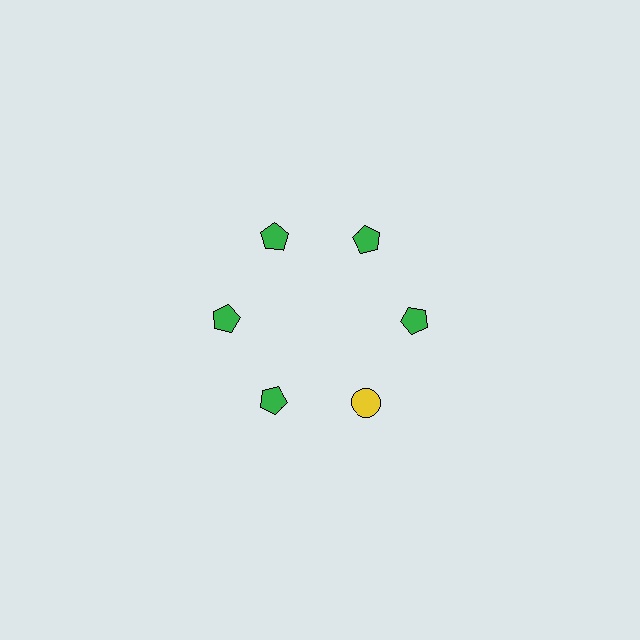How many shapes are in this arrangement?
There are 6 shapes arranged in a ring pattern.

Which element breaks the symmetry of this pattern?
The yellow circle at roughly the 5 o'clock position breaks the symmetry. All other shapes are green pentagons.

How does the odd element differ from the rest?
It differs in both color (yellow instead of green) and shape (circle instead of pentagon).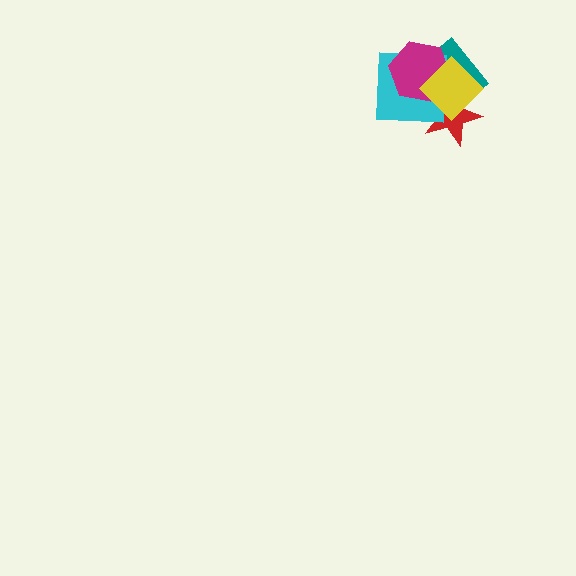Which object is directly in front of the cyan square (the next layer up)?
The magenta hexagon is directly in front of the cyan square.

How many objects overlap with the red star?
4 objects overlap with the red star.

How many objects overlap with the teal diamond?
4 objects overlap with the teal diamond.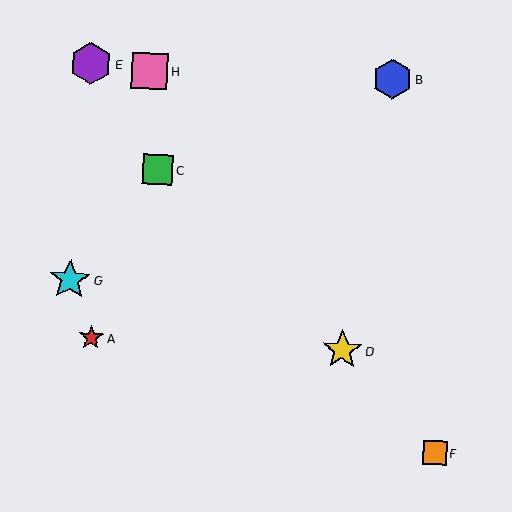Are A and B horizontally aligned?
No, A is at y≈338 and B is at y≈79.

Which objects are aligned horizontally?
Objects A, D are aligned horizontally.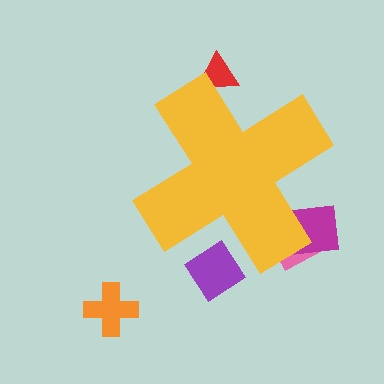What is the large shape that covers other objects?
A yellow cross.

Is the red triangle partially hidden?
Yes, the red triangle is partially hidden behind the yellow cross.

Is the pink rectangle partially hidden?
Yes, the pink rectangle is partially hidden behind the yellow cross.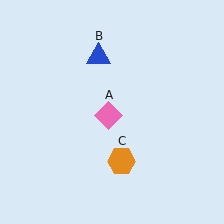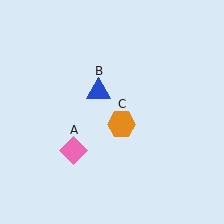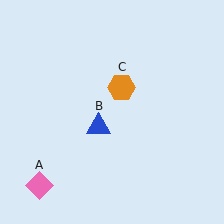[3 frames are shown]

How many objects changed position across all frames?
3 objects changed position: pink diamond (object A), blue triangle (object B), orange hexagon (object C).